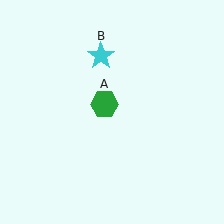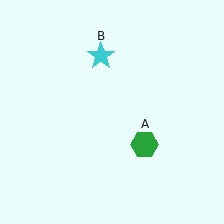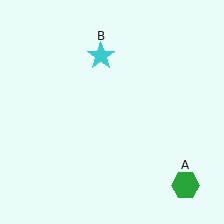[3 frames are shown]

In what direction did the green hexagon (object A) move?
The green hexagon (object A) moved down and to the right.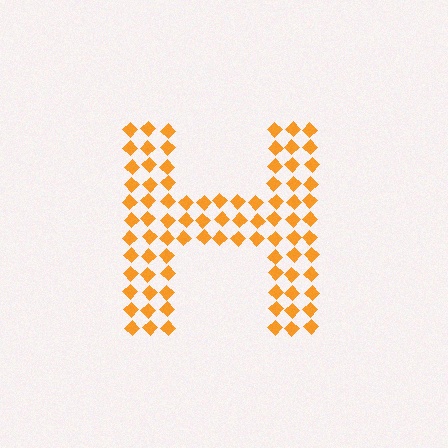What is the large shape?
The large shape is the letter H.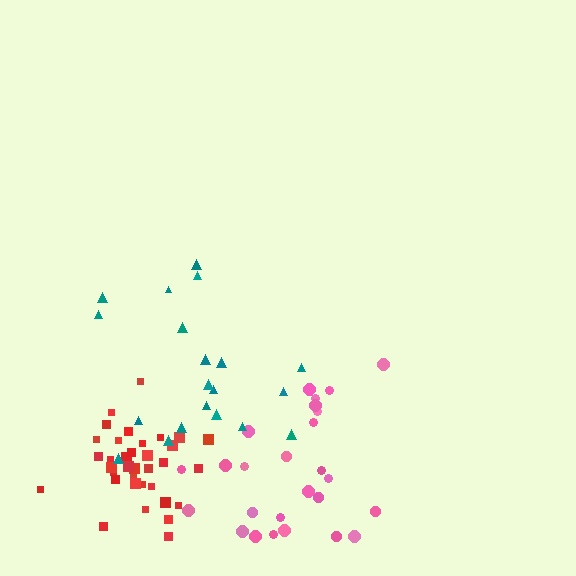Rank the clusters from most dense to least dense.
red, pink, teal.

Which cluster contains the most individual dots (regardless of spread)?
Red (35).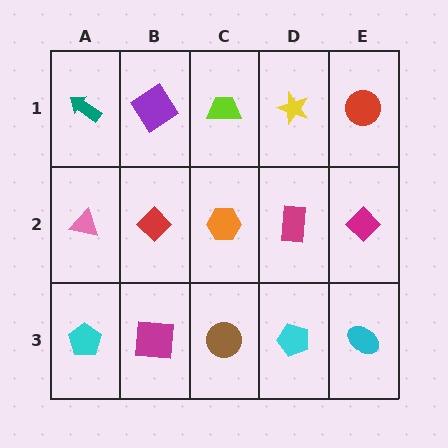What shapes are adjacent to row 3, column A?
A pink triangle (row 2, column A), a magenta square (row 3, column B).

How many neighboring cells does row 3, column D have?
3.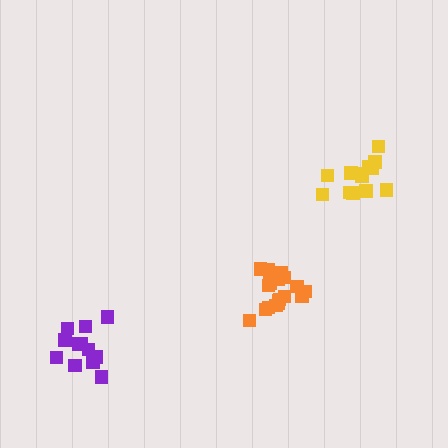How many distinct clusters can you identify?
There are 3 distinct clusters.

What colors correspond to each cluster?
The clusters are colored: orange, yellow, purple.